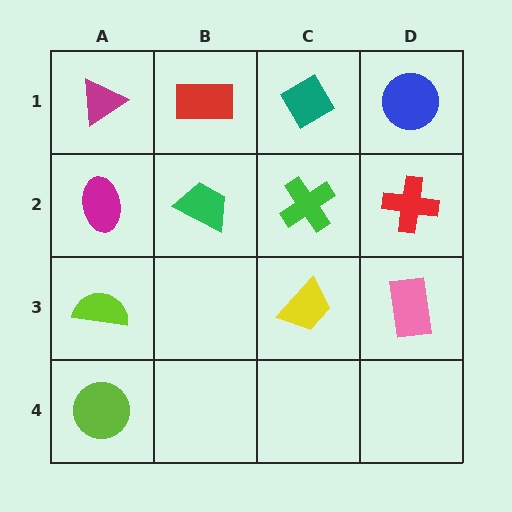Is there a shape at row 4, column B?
No, that cell is empty.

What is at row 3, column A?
A lime semicircle.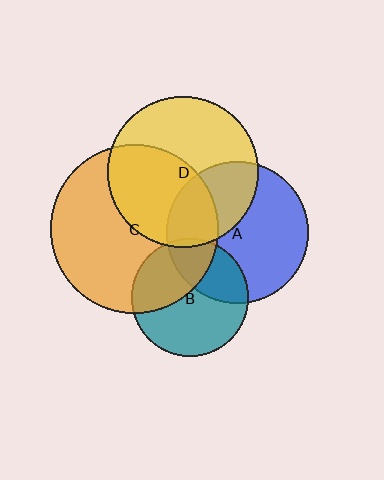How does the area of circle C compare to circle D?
Approximately 1.3 times.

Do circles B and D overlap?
Yes.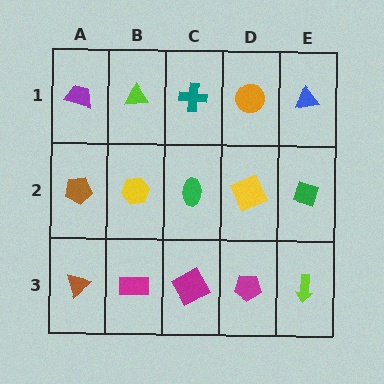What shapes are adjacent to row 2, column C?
A teal cross (row 1, column C), a magenta square (row 3, column C), a yellow hexagon (row 2, column B), a yellow square (row 2, column D).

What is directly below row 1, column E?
A green diamond.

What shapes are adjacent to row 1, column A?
A brown pentagon (row 2, column A), a lime triangle (row 1, column B).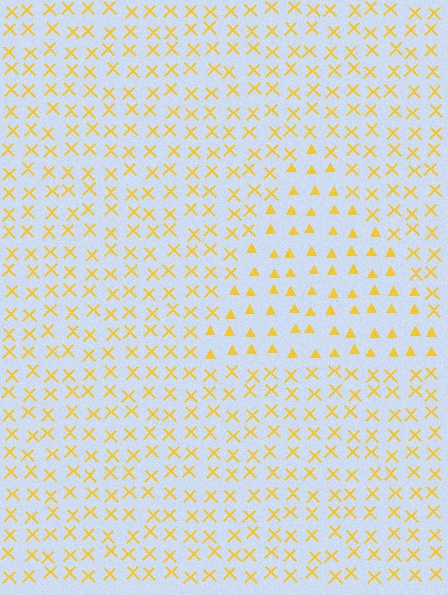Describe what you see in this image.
The image is filled with small yellow elements arranged in a uniform grid. A triangle-shaped region contains triangles, while the surrounding area contains X marks. The boundary is defined purely by the change in element shape.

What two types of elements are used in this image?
The image uses triangles inside the triangle region and X marks outside it.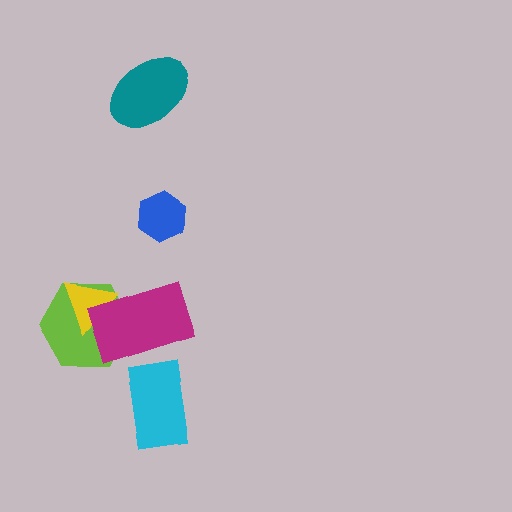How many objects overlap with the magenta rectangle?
2 objects overlap with the magenta rectangle.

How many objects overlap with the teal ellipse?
0 objects overlap with the teal ellipse.